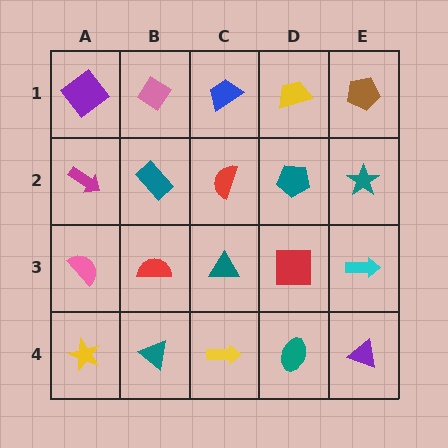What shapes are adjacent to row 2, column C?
A blue trapezoid (row 1, column C), a teal triangle (row 3, column C), a teal rectangle (row 2, column B), a teal pentagon (row 2, column D).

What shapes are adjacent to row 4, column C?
A teal triangle (row 3, column C), a teal triangle (row 4, column B), a teal ellipse (row 4, column D).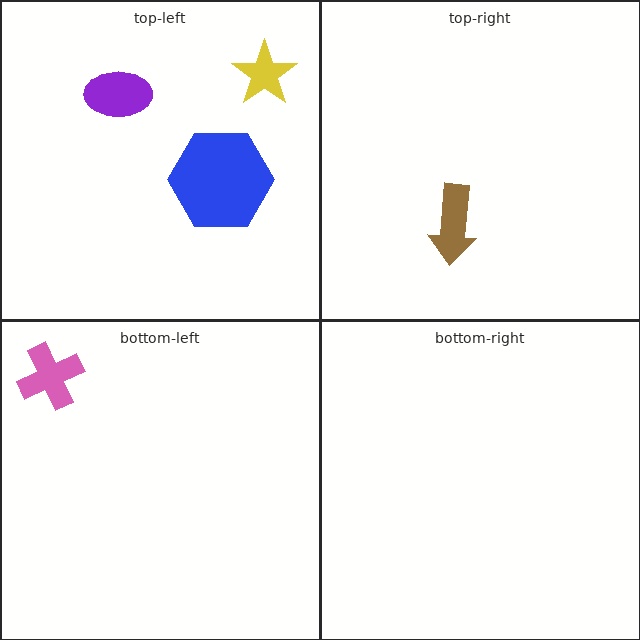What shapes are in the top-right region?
The brown arrow.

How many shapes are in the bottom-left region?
1.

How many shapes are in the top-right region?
1.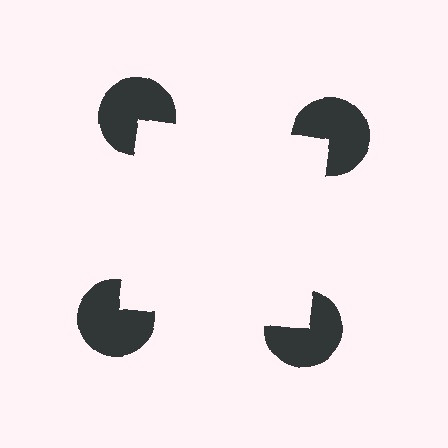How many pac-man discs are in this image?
There are 4 — one at each vertex of the illusory square.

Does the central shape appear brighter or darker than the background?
It typically appears slightly brighter than the background, even though no actual brightness change is drawn.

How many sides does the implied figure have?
4 sides.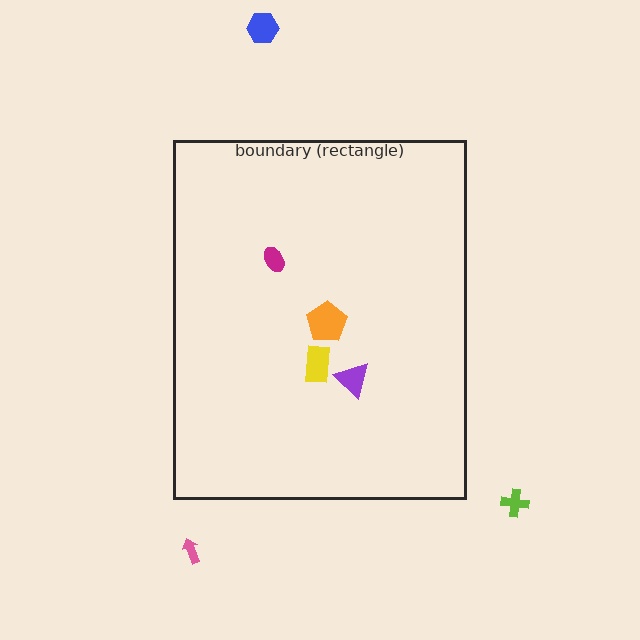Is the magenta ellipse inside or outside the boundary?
Inside.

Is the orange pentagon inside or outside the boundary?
Inside.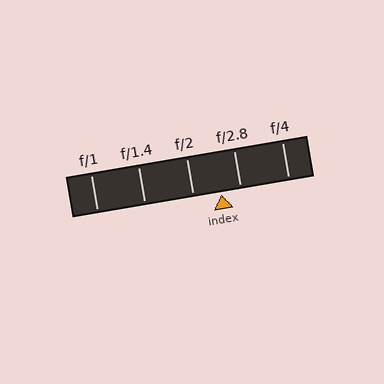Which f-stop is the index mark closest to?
The index mark is closest to f/2.8.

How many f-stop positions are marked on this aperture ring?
There are 5 f-stop positions marked.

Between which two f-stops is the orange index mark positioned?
The index mark is between f/2 and f/2.8.